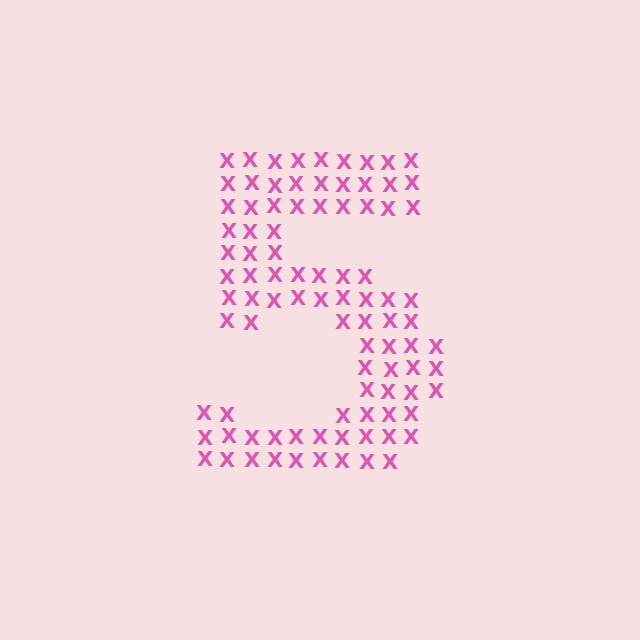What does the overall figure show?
The overall figure shows the digit 5.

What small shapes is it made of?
It is made of small letter X's.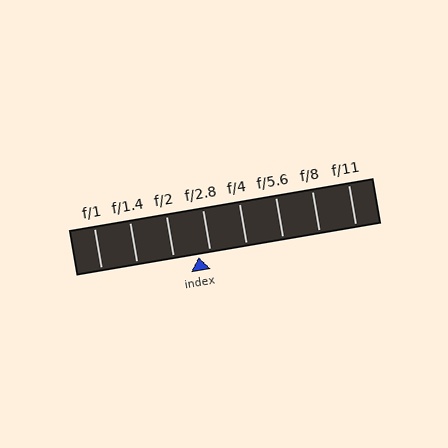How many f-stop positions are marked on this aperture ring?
There are 8 f-stop positions marked.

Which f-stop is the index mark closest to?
The index mark is closest to f/2.8.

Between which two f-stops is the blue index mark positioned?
The index mark is between f/2 and f/2.8.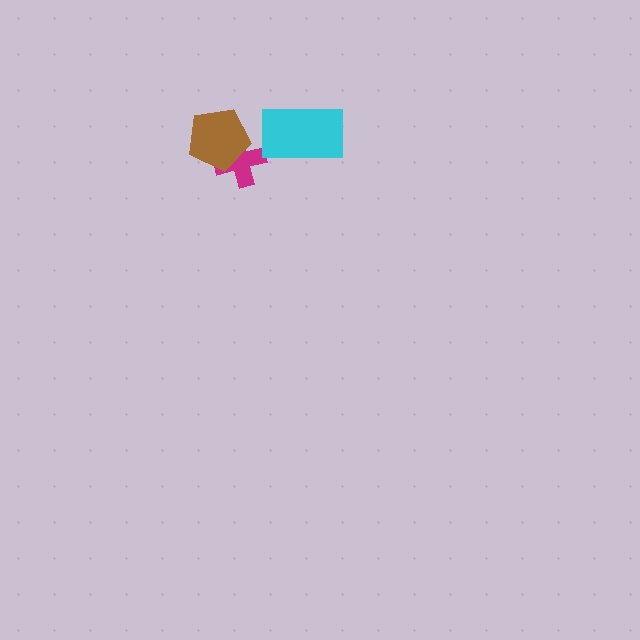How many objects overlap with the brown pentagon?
1 object overlaps with the brown pentagon.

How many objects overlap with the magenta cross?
1 object overlaps with the magenta cross.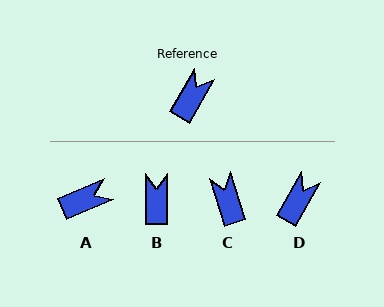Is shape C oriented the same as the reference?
No, it is off by about 47 degrees.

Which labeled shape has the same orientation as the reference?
D.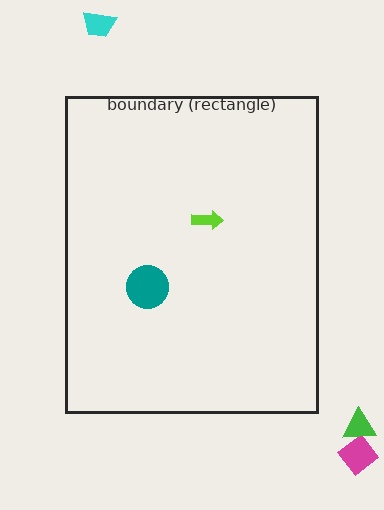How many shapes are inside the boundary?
2 inside, 3 outside.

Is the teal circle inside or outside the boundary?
Inside.